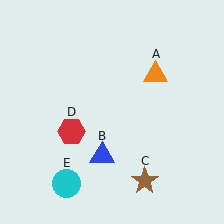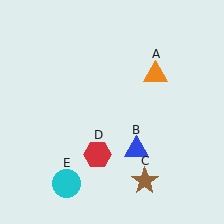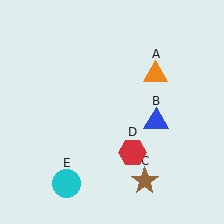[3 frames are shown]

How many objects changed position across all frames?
2 objects changed position: blue triangle (object B), red hexagon (object D).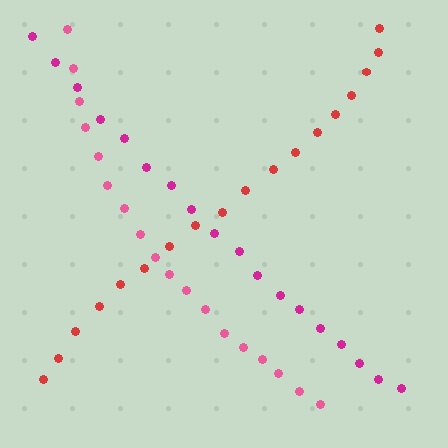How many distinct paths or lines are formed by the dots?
There are 3 distinct paths.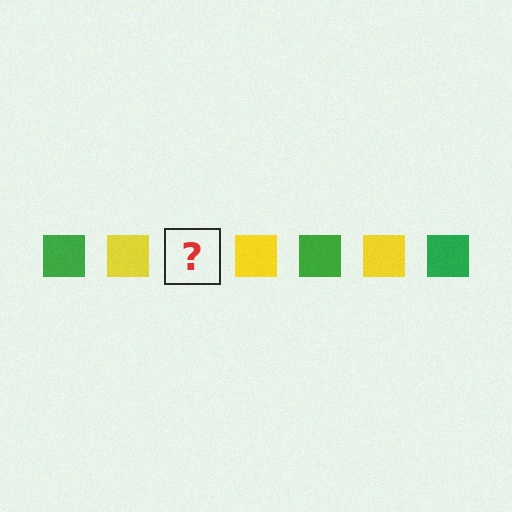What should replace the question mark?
The question mark should be replaced with a green square.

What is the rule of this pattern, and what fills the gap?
The rule is that the pattern cycles through green, yellow squares. The gap should be filled with a green square.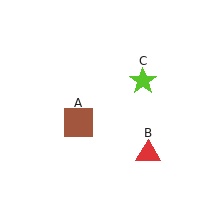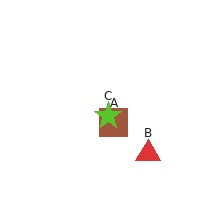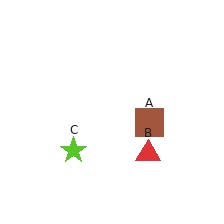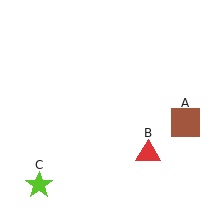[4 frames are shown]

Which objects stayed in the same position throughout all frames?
Red triangle (object B) remained stationary.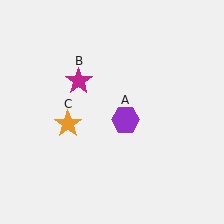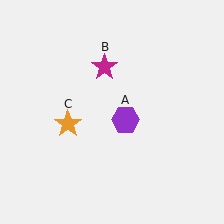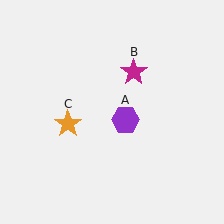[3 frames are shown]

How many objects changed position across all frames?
1 object changed position: magenta star (object B).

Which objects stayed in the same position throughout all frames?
Purple hexagon (object A) and orange star (object C) remained stationary.